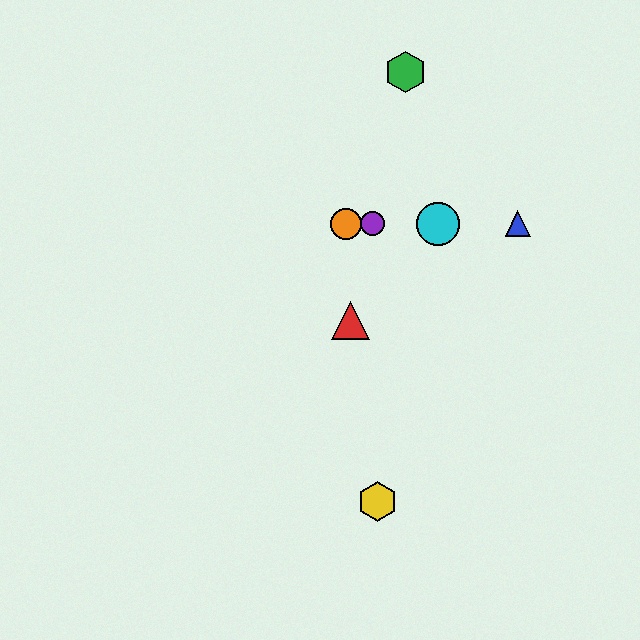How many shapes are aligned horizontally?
4 shapes (the blue triangle, the purple circle, the orange circle, the cyan circle) are aligned horizontally.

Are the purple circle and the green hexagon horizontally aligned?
No, the purple circle is at y≈224 and the green hexagon is at y≈72.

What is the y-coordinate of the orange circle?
The orange circle is at y≈224.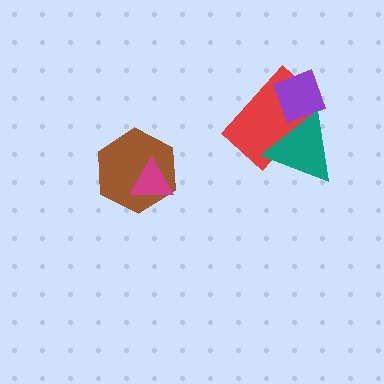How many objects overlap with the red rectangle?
2 objects overlap with the red rectangle.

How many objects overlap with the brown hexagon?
1 object overlaps with the brown hexagon.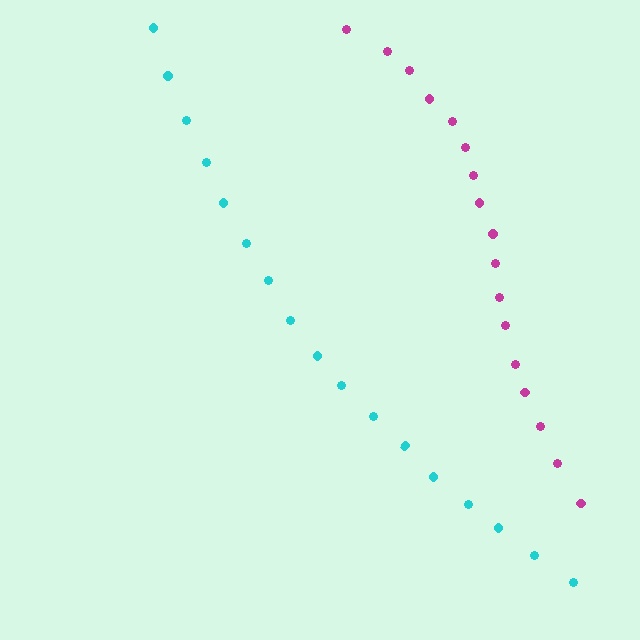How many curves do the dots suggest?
There are 2 distinct paths.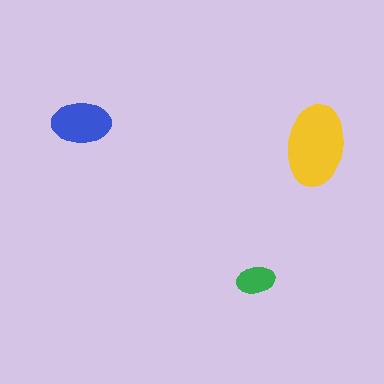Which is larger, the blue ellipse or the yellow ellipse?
The yellow one.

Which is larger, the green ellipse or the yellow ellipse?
The yellow one.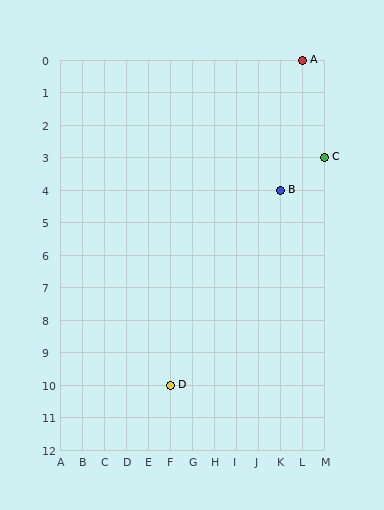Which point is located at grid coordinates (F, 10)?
Point D is at (F, 10).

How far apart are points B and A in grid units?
Points B and A are 1 column and 4 rows apart (about 4.1 grid units diagonally).